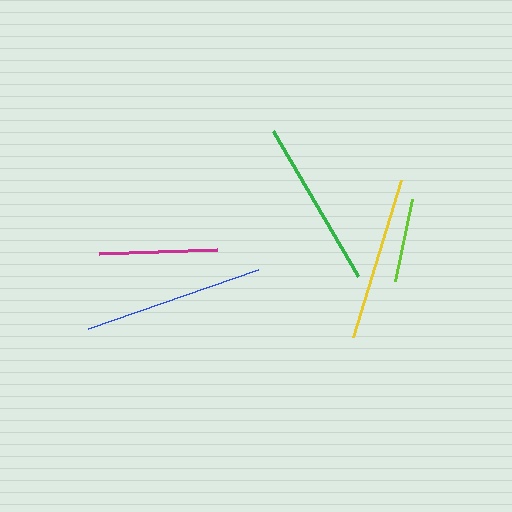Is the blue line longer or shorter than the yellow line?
The blue line is longer than the yellow line.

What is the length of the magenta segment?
The magenta segment is approximately 118 pixels long.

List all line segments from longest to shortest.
From longest to shortest: blue, green, yellow, magenta, lime.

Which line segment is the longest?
The blue line is the longest at approximately 180 pixels.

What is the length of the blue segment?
The blue segment is approximately 180 pixels long.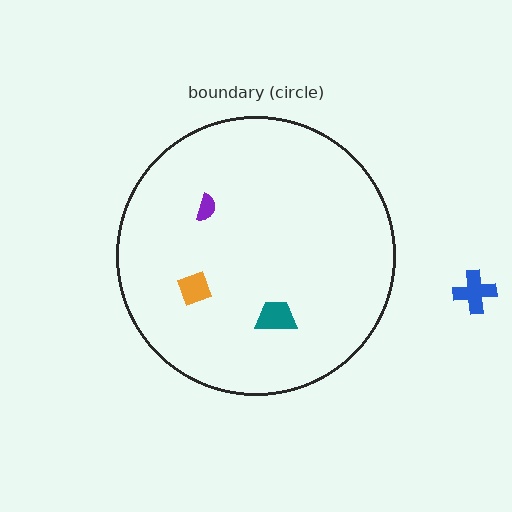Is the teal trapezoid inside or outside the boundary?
Inside.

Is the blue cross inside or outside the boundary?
Outside.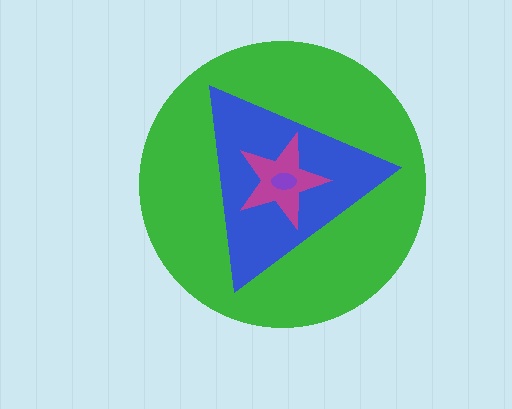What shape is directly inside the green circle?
The blue triangle.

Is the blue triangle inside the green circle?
Yes.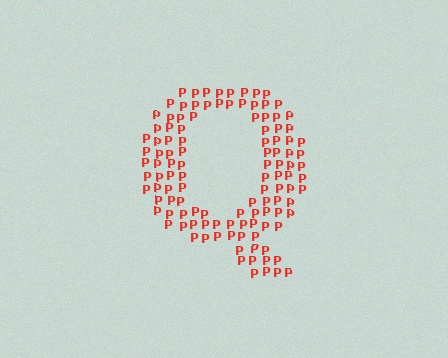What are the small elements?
The small elements are letter P's.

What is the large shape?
The large shape is the letter Q.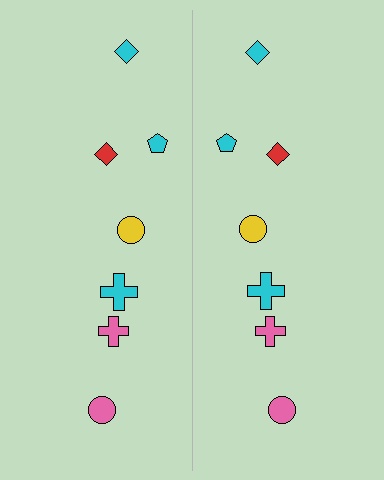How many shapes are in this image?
There are 14 shapes in this image.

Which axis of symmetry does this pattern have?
The pattern has a vertical axis of symmetry running through the center of the image.